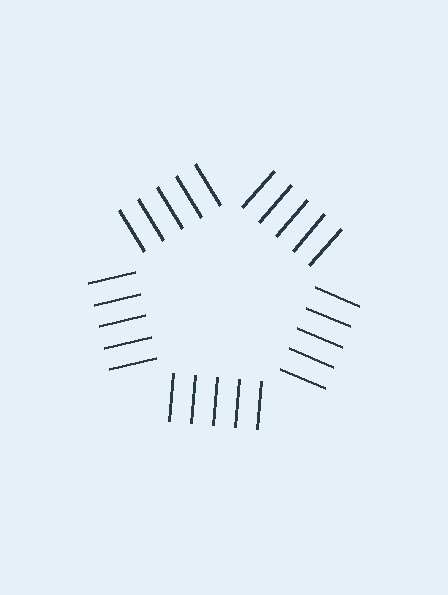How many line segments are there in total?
25 — 5 along each of the 5 edges.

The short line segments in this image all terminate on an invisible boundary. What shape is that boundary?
An illusory pentagon — the line segments terminate on its edges but no continuous stroke is drawn.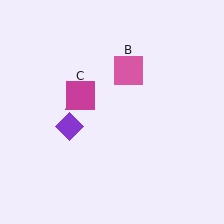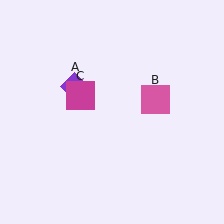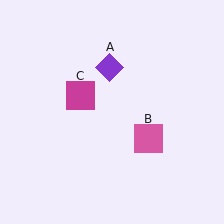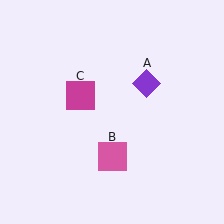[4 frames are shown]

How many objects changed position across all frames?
2 objects changed position: purple diamond (object A), pink square (object B).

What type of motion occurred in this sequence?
The purple diamond (object A), pink square (object B) rotated clockwise around the center of the scene.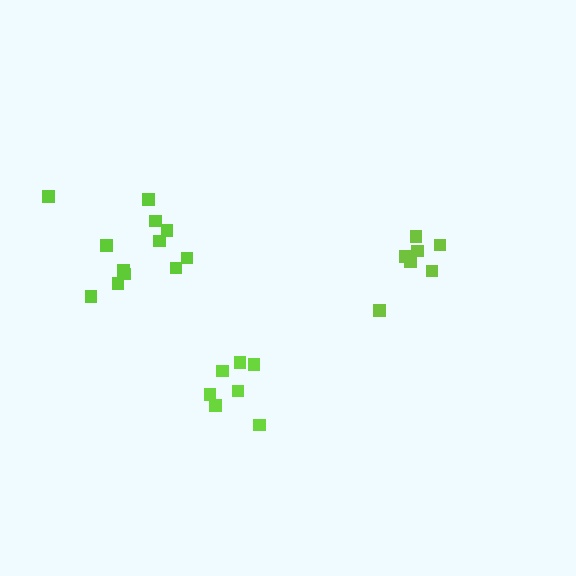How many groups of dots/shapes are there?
There are 3 groups.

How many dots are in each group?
Group 1: 7 dots, Group 2: 12 dots, Group 3: 7 dots (26 total).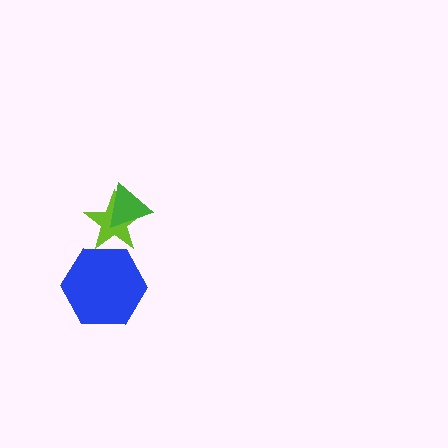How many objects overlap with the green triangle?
1 object overlaps with the green triangle.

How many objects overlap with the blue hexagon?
1 object overlaps with the blue hexagon.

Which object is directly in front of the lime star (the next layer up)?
The green triangle is directly in front of the lime star.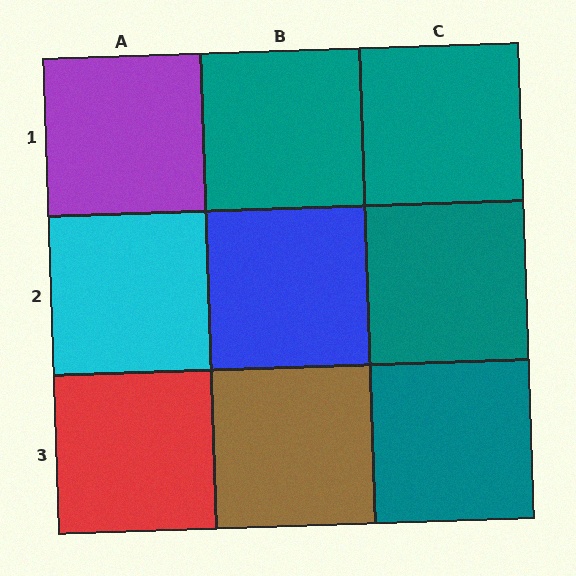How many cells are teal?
4 cells are teal.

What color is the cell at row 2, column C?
Teal.